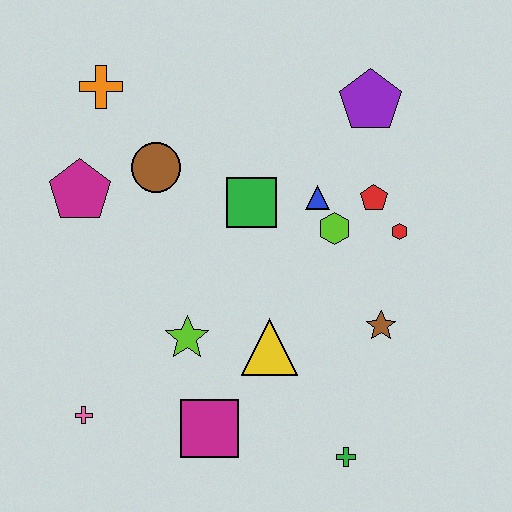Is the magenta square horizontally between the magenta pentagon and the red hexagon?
Yes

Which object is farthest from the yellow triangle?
The orange cross is farthest from the yellow triangle.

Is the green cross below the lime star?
Yes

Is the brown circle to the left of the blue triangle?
Yes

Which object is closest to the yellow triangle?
The lime star is closest to the yellow triangle.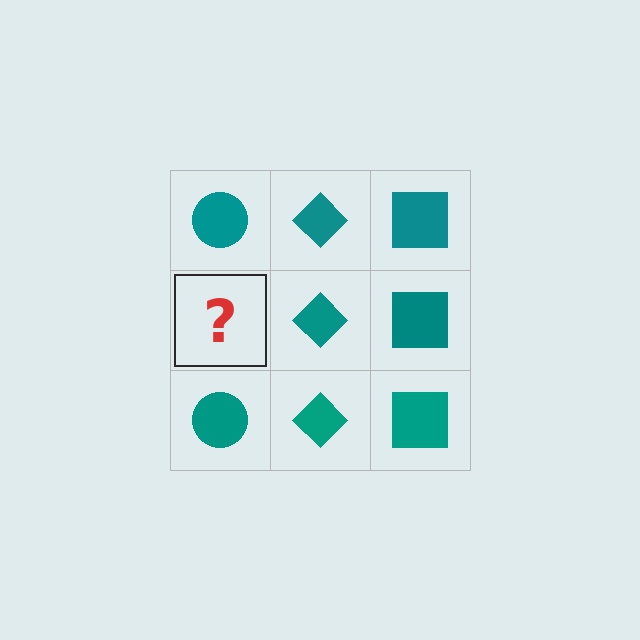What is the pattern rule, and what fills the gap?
The rule is that each column has a consistent shape. The gap should be filled with a teal circle.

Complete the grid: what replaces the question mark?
The question mark should be replaced with a teal circle.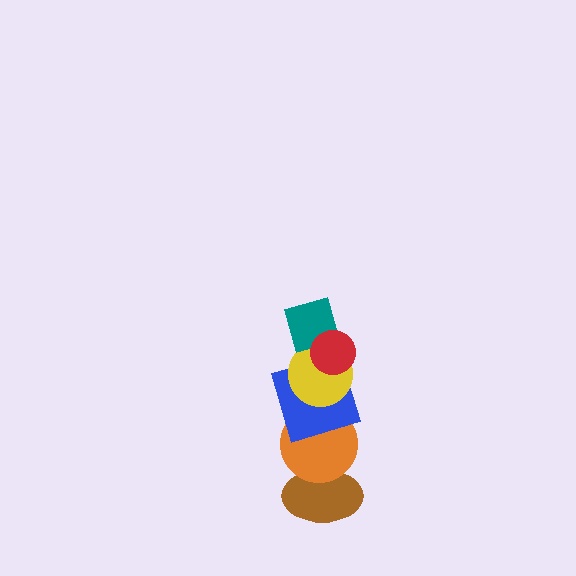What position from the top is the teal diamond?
The teal diamond is 2nd from the top.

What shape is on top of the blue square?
The yellow circle is on top of the blue square.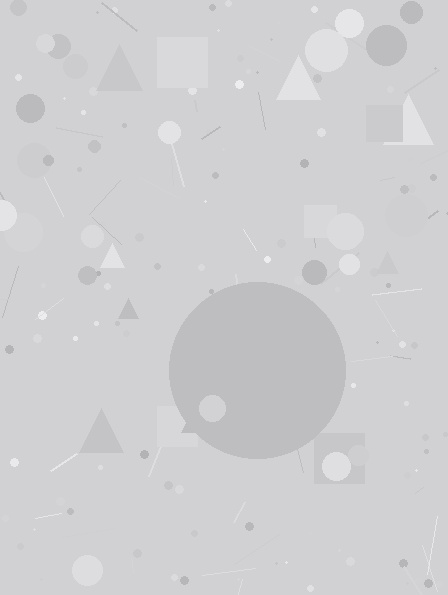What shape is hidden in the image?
A circle is hidden in the image.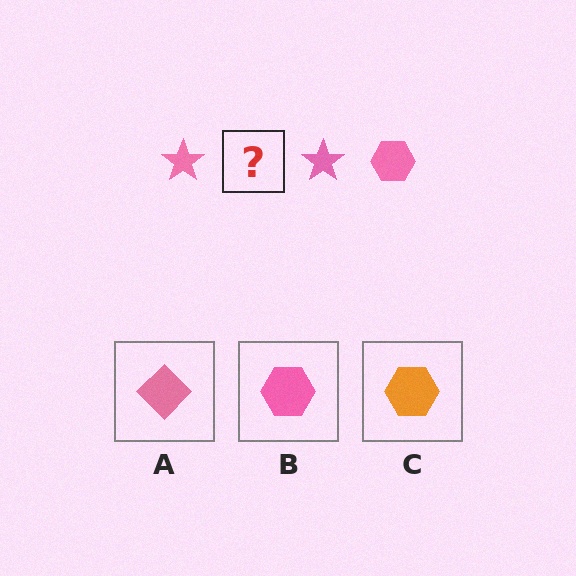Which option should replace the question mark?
Option B.